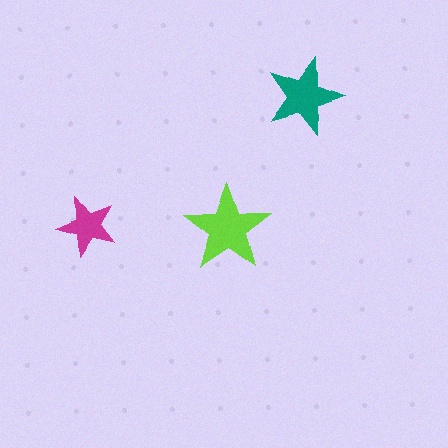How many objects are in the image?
There are 3 objects in the image.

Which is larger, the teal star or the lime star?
The lime one.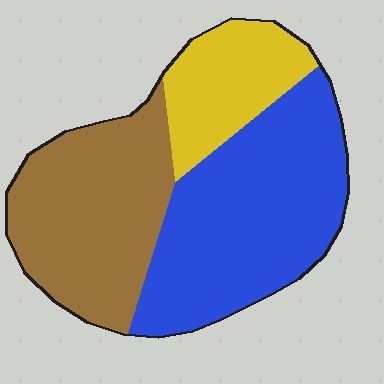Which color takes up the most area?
Blue, at roughly 45%.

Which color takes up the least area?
Yellow, at roughly 20%.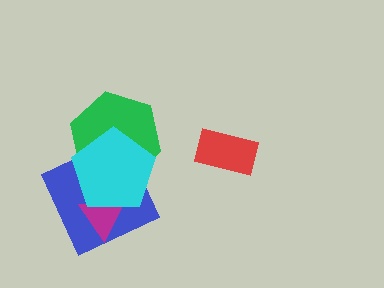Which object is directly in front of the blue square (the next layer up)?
The magenta triangle is directly in front of the blue square.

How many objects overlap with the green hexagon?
2 objects overlap with the green hexagon.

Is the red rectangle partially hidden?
No, no other shape covers it.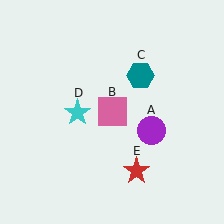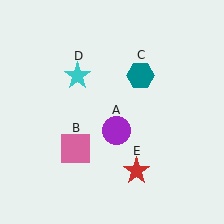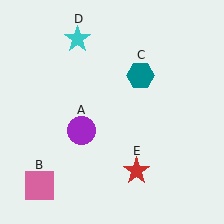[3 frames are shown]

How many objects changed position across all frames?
3 objects changed position: purple circle (object A), pink square (object B), cyan star (object D).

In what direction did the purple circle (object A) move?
The purple circle (object A) moved left.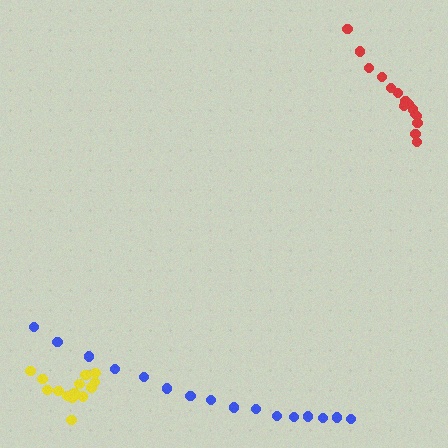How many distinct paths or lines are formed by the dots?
There are 3 distinct paths.